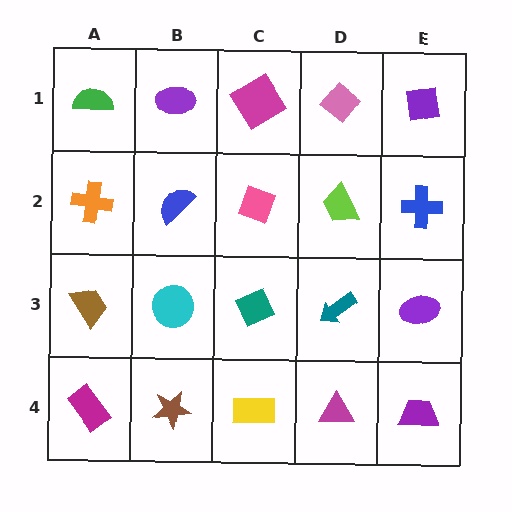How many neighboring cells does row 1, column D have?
3.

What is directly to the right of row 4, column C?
A magenta triangle.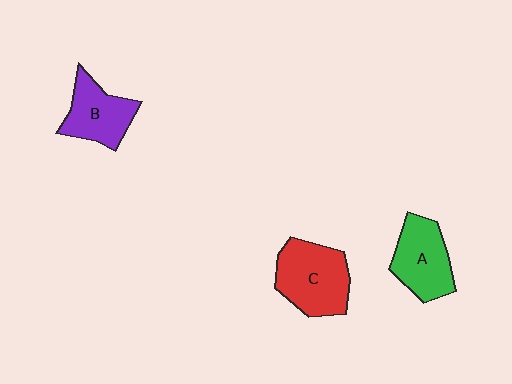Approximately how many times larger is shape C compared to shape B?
Approximately 1.3 times.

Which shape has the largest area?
Shape C (red).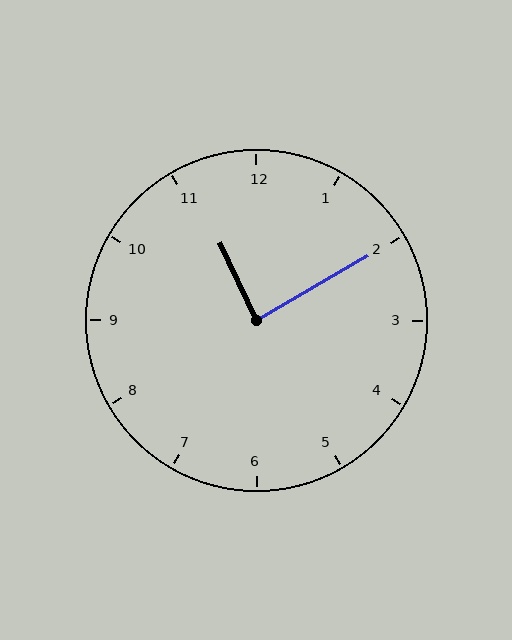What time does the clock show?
11:10.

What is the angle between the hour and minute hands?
Approximately 85 degrees.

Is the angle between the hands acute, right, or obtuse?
It is right.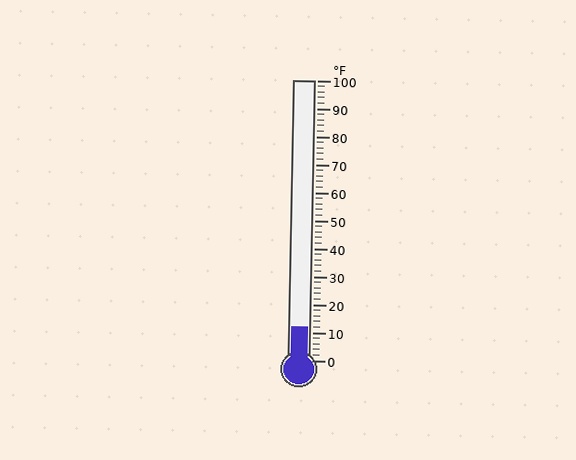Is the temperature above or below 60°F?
The temperature is below 60°F.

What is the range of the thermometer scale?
The thermometer scale ranges from 0°F to 100°F.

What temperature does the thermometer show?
The thermometer shows approximately 12°F.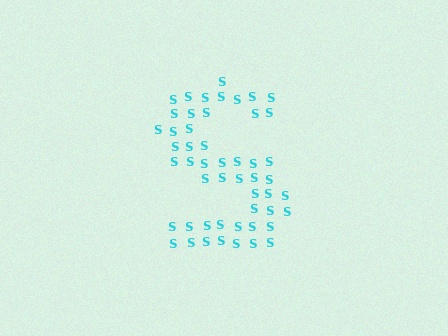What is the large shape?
The large shape is the letter S.